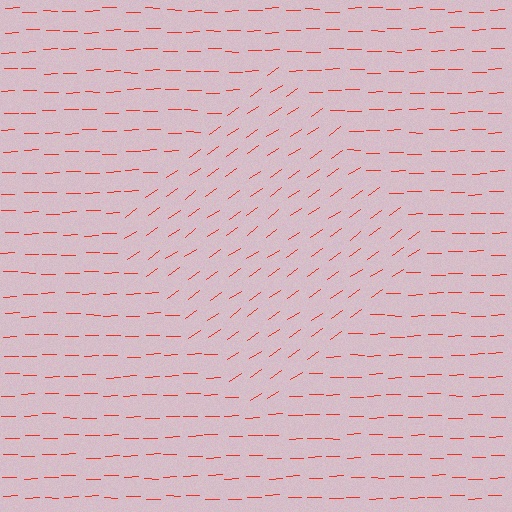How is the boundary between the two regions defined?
The boundary is defined purely by a change in line orientation (approximately 34 degrees difference). All lines are the same color and thickness.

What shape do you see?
I see a diamond.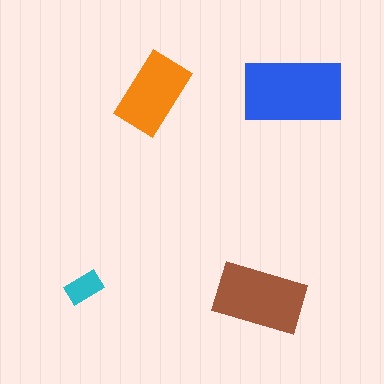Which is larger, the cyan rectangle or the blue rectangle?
The blue one.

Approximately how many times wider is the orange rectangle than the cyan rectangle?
About 2 times wider.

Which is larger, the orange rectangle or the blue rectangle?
The blue one.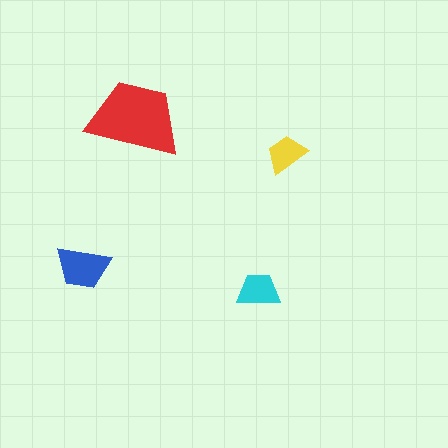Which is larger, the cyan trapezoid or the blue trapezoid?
The blue one.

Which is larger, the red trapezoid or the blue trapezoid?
The red one.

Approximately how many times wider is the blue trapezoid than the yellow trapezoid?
About 1.5 times wider.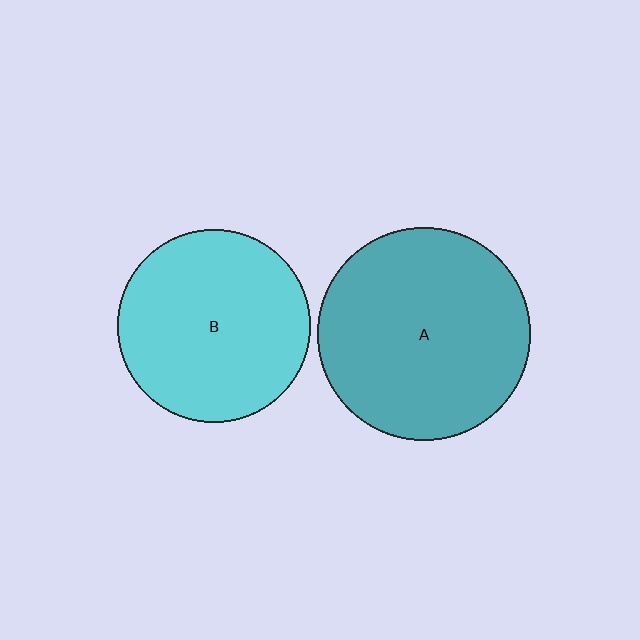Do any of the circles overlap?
No, none of the circles overlap.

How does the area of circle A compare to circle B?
Approximately 1.2 times.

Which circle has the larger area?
Circle A (teal).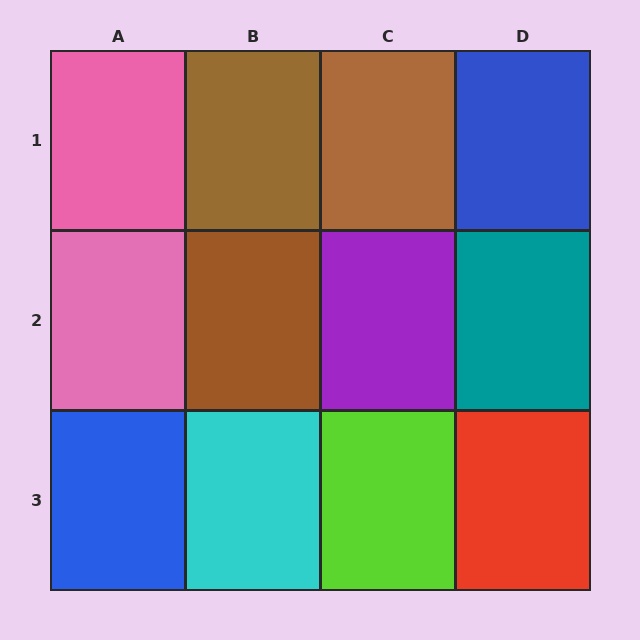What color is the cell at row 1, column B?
Brown.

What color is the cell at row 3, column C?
Lime.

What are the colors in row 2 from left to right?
Pink, brown, purple, teal.